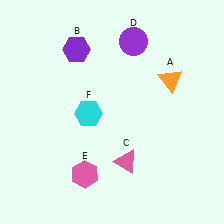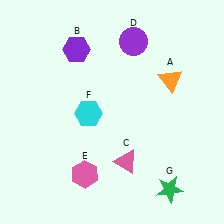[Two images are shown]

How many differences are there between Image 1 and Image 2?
There is 1 difference between the two images.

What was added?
A green star (G) was added in Image 2.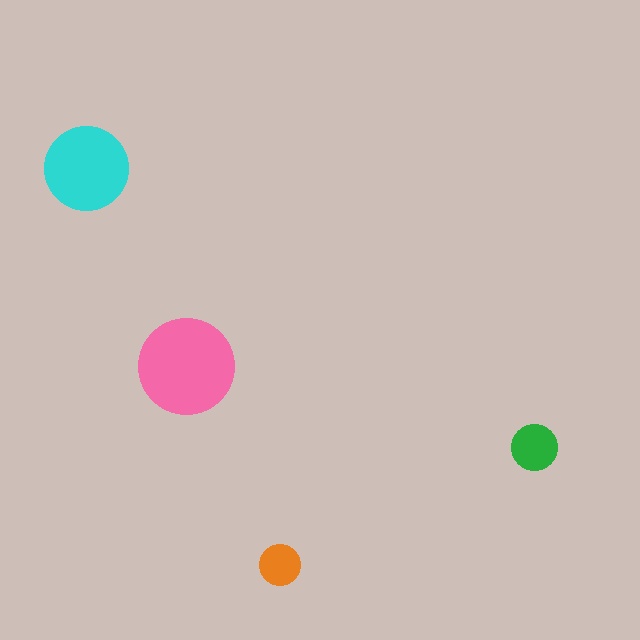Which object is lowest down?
The orange circle is bottommost.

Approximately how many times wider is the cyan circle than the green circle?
About 2 times wider.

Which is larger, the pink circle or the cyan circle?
The pink one.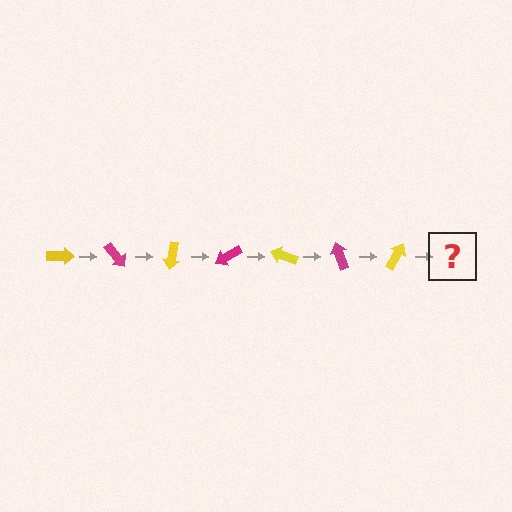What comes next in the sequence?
The next element should be a magenta arrow, rotated 350 degrees from the start.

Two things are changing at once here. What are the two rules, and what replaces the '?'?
The two rules are that it rotates 50 degrees each step and the color cycles through yellow and magenta. The '?' should be a magenta arrow, rotated 350 degrees from the start.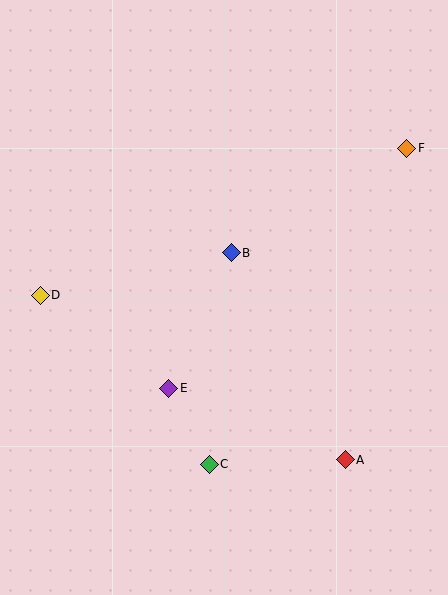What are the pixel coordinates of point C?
Point C is at (209, 464).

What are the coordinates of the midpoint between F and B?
The midpoint between F and B is at (319, 201).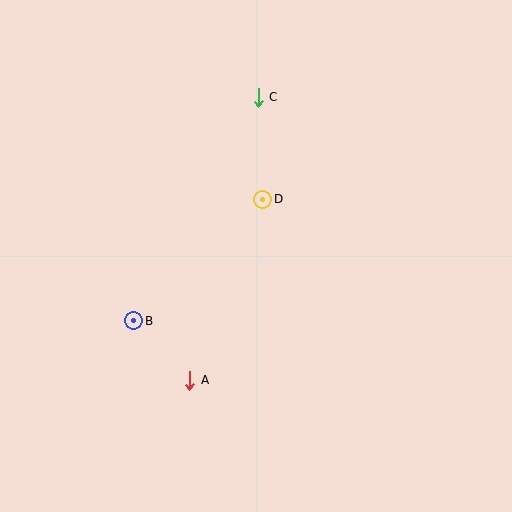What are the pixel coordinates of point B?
Point B is at (134, 321).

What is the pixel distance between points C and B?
The distance between C and B is 256 pixels.